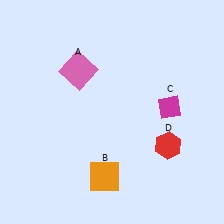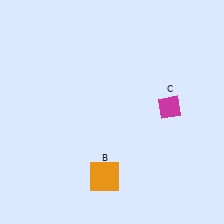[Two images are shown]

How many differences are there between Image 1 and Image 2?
There are 2 differences between the two images.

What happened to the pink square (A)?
The pink square (A) was removed in Image 2. It was in the top-left area of Image 1.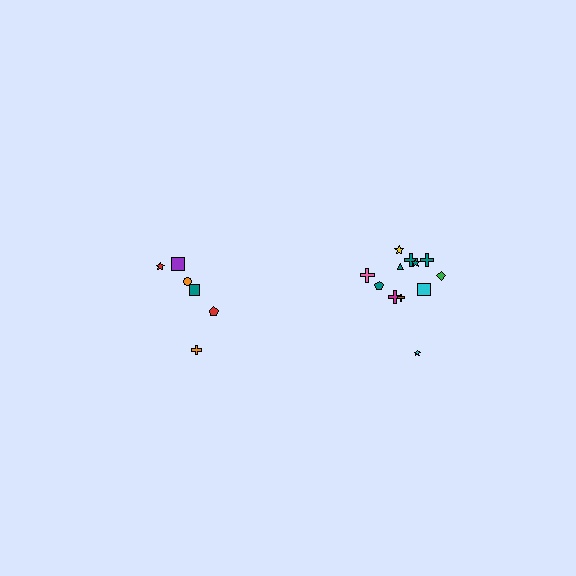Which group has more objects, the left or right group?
The right group.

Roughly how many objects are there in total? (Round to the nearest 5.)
Roughly 20 objects in total.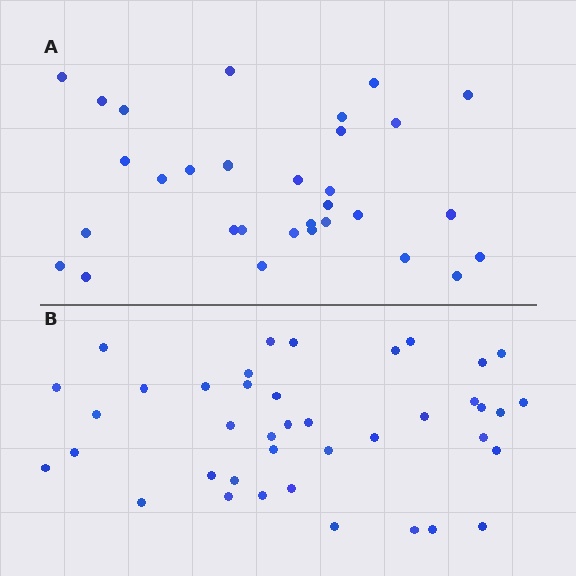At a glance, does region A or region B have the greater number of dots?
Region B (the bottom region) has more dots.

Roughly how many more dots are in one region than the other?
Region B has roughly 8 or so more dots than region A.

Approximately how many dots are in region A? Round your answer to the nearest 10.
About 30 dots. (The exact count is 31, which rounds to 30.)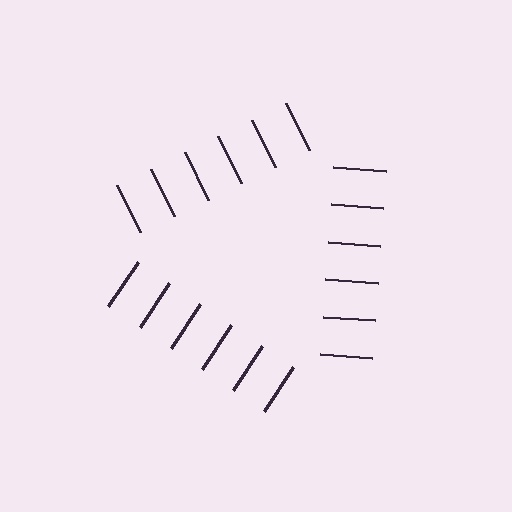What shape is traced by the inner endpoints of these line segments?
An illusory triangle — the line segments terminate on its edges but no continuous stroke is drawn.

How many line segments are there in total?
18 — 6 along each of the 3 edges.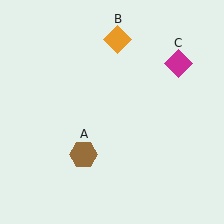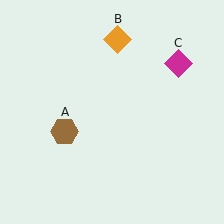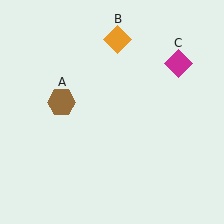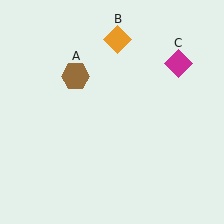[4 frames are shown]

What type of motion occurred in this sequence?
The brown hexagon (object A) rotated clockwise around the center of the scene.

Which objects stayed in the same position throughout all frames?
Orange diamond (object B) and magenta diamond (object C) remained stationary.